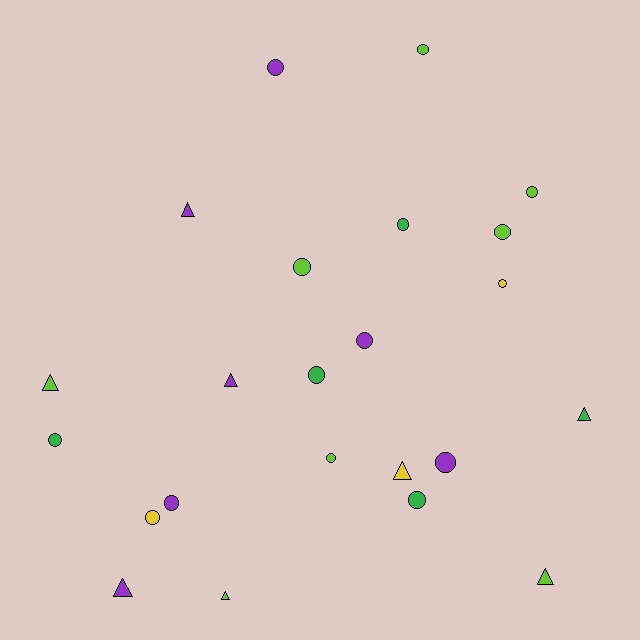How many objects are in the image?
There are 23 objects.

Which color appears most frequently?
Lime, with 8 objects.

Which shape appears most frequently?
Circle, with 15 objects.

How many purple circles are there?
There are 4 purple circles.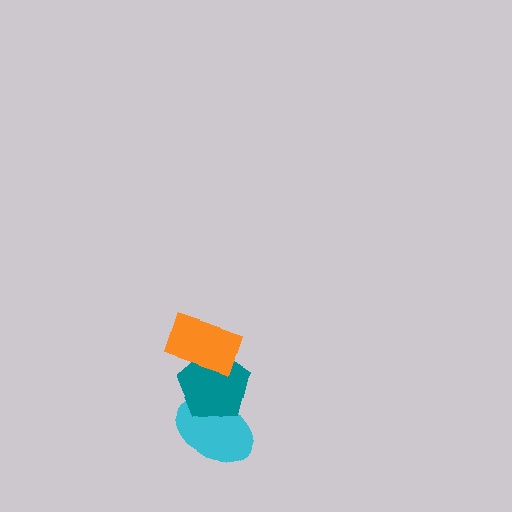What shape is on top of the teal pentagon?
The orange rectangle is on top of the teal pentagon.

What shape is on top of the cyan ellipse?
The teal pentagon is on top of the cyan ellipse.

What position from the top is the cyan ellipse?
The cyan ellipse is 3rd from the top.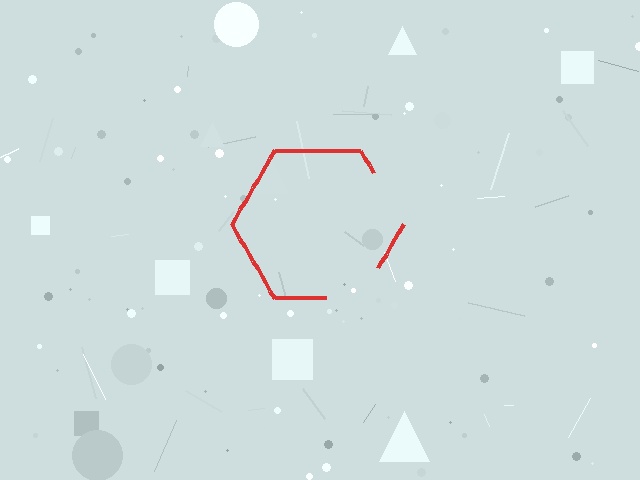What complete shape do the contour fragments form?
The contour fragments form a hexagon.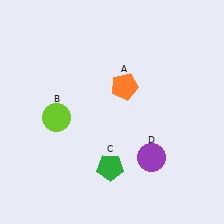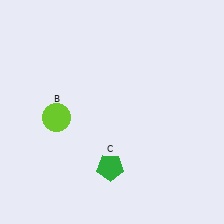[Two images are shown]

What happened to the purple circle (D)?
The purple circle (D) was removed in Image 2. It was in the bottom-right area of Image 1.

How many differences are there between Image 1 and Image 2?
There are 2 differences between the two images.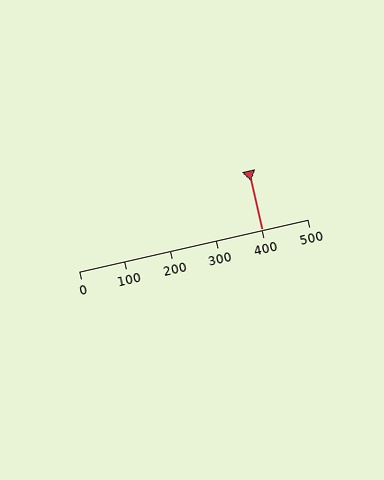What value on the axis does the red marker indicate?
The marker indicates approximately 400.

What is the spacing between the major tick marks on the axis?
The major ticks are spaced 100 apart.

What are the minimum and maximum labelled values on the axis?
The axis runs from 0 to 500.